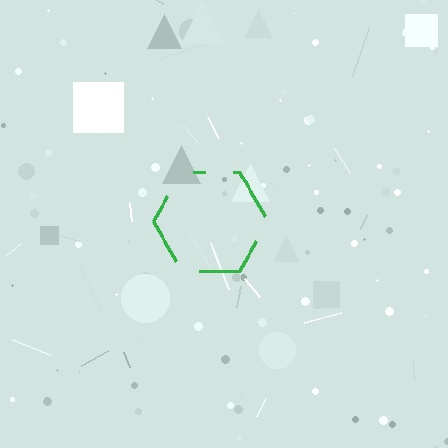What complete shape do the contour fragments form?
The contour fragments form a hexagon.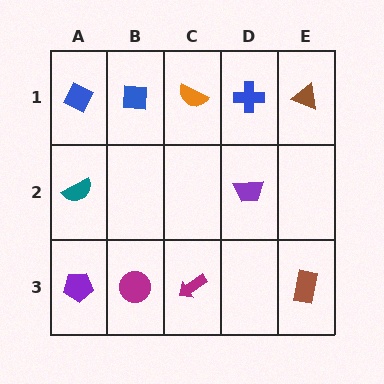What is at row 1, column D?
A blue cross.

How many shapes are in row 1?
5 shapes.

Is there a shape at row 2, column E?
No, that cell is empty.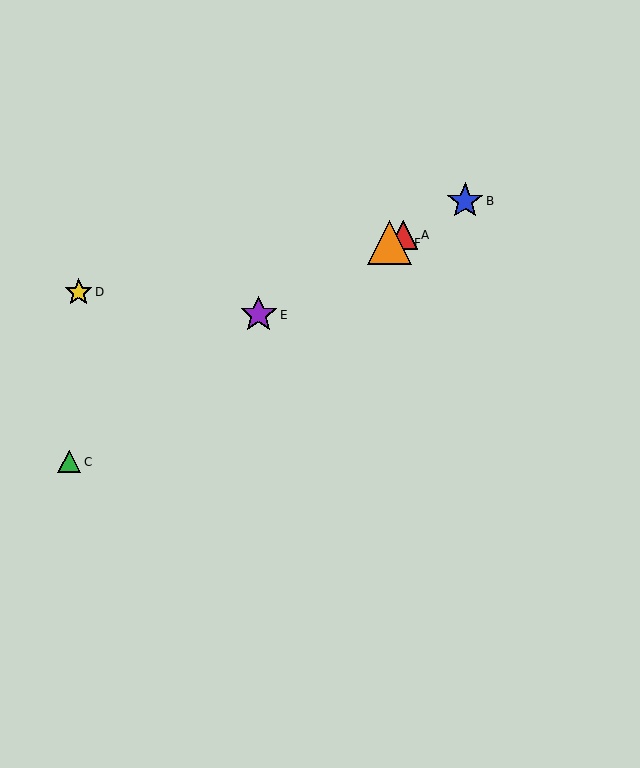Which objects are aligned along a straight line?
Objects A, B, E, F are aligned along a straight line.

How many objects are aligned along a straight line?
4 objects (A, B, E, F) are aligned along a straight line.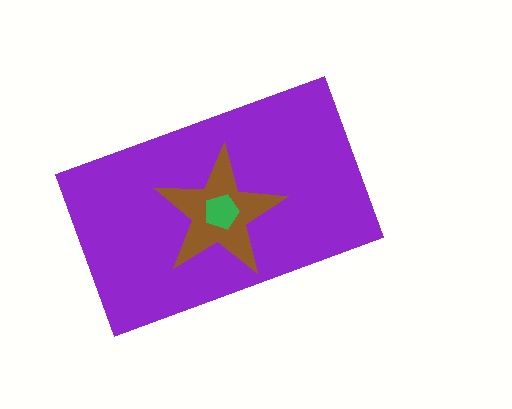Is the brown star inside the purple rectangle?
Yes.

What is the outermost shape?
The purple rectangle.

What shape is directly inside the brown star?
The green pentagon.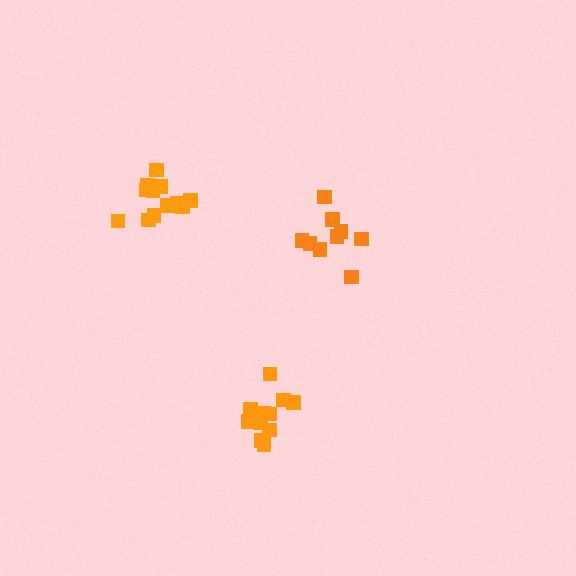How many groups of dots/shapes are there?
There are 3 groups.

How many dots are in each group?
Group 1: 11 dots, Group 2: 12 dots, Group 3: 9 dots (32 total).